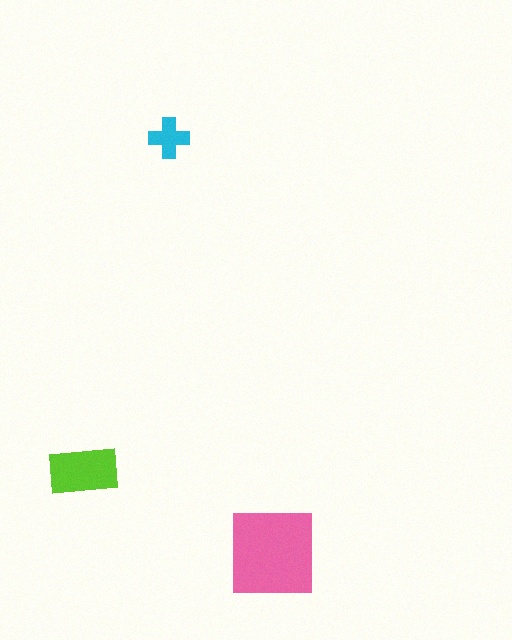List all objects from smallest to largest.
The cyan cross, the lime rectangle, the pink square.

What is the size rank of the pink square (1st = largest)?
1st.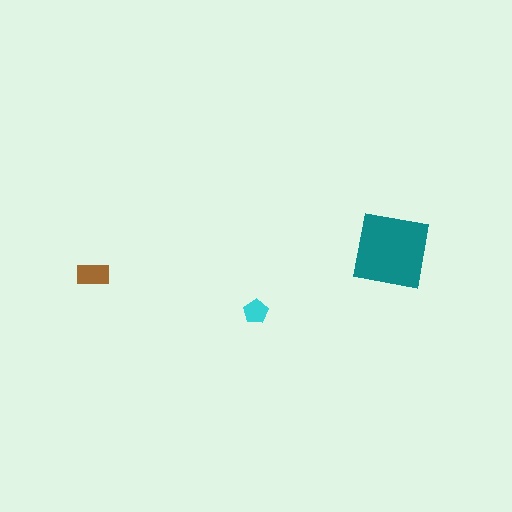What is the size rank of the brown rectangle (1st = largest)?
2nd.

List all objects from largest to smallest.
The teal square, the brown rectangle, the cyan pentagon.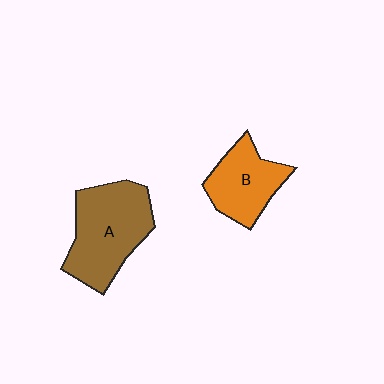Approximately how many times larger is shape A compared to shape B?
Approximately 1.5 times.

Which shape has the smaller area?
Shape B (orange).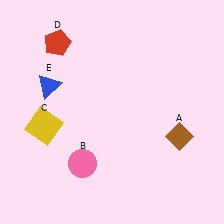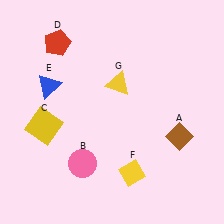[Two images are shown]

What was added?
A yellow diamond (F), a yellow triangle (G) were added in Image 2.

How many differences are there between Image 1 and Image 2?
There are 2 differences between the two images.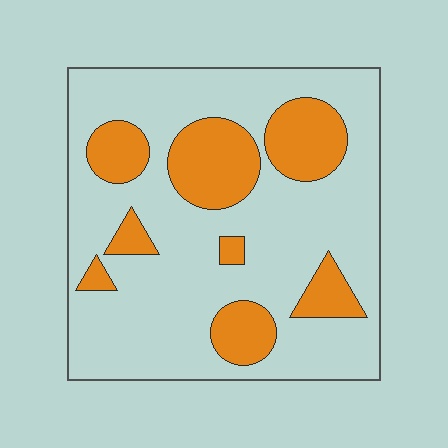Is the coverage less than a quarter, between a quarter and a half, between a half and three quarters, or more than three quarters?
Between a quarter and a half.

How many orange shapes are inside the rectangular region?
8.